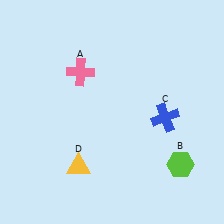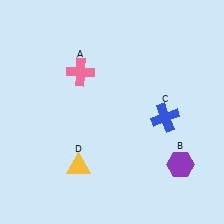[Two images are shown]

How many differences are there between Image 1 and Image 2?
There is 1 difference between the two images.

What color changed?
The hexagon (B) changed from lime in Image 1 to purple in Image 2.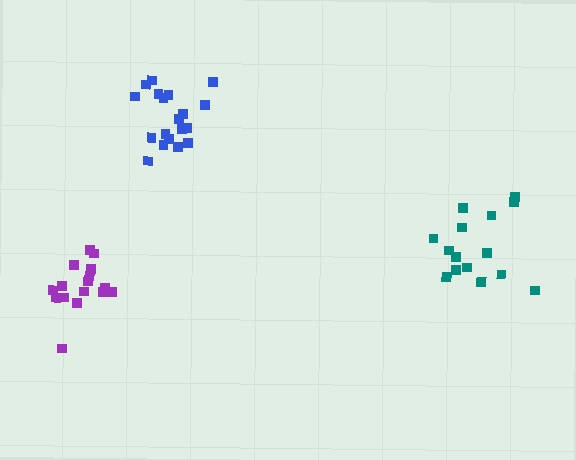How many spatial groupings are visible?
There are 3 spatial groupings.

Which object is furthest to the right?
The teal cluster is rightmost.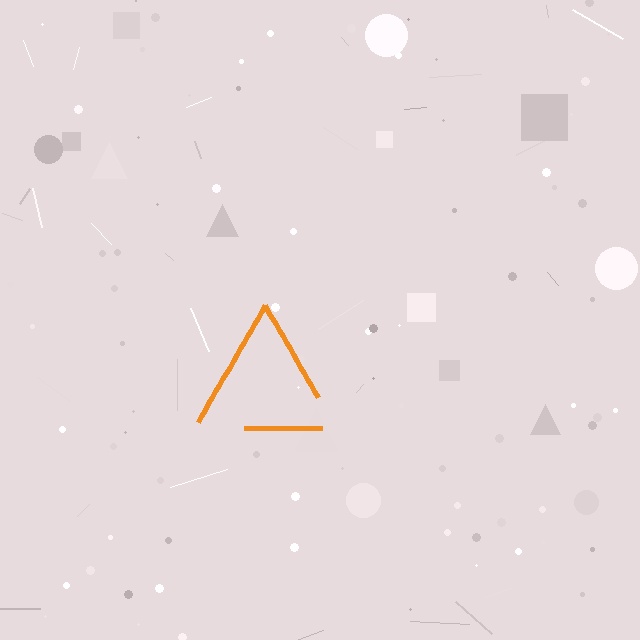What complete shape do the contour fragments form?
The contour fragments form a triangle.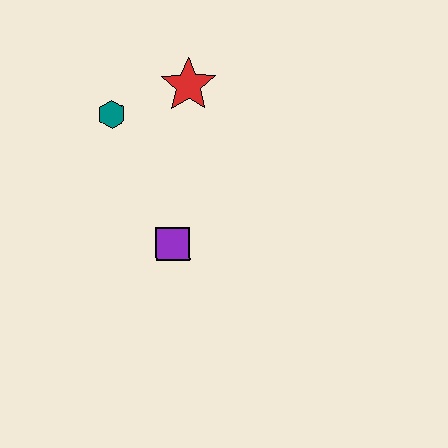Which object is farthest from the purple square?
The red star is farthest from the purple square.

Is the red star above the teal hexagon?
Yes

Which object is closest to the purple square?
The teal hexagon is closest to the purple square.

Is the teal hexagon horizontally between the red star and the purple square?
No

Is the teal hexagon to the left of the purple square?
Yes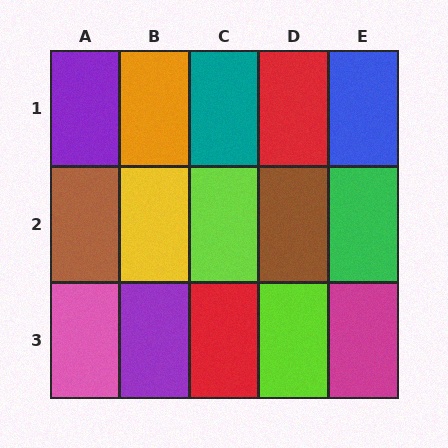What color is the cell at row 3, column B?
Purple.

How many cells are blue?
1 cell is blue.